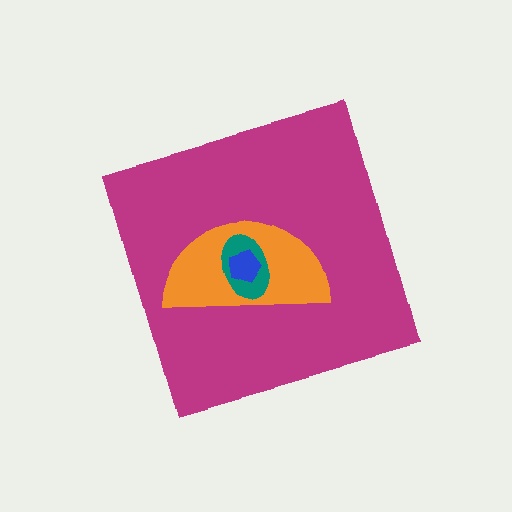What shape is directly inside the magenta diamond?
The orange semicircle.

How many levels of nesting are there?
4.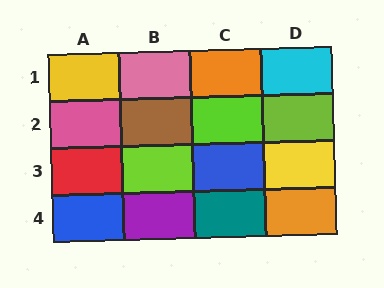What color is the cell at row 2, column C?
Lime.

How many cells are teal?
1 cell is teal.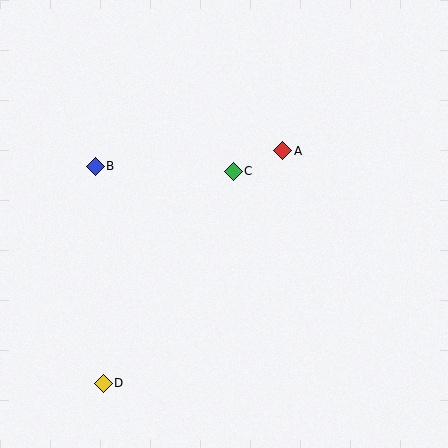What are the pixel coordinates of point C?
Point C is at (233, 171).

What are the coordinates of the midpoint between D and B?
The midpoint between D and B is at (99, 275).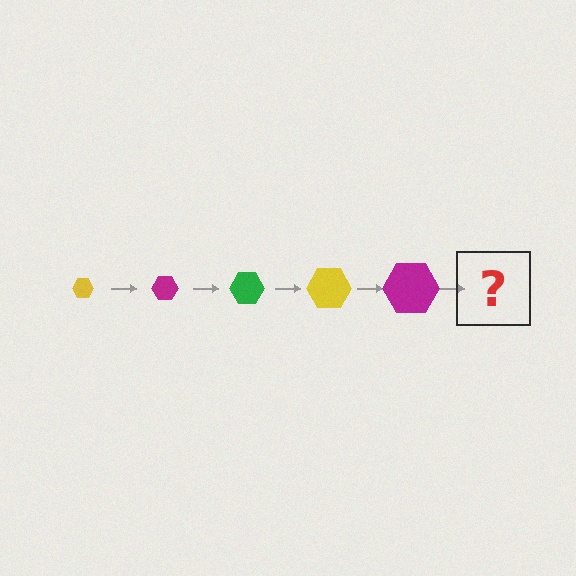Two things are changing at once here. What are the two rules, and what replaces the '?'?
The two rules are that the hexagon grows larger each step and the color cycles through yellow, magenta, and green. The '?' should be a green hexagon, larger than the previous one.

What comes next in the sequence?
The next element should be a green hexagon, larger than the previous one.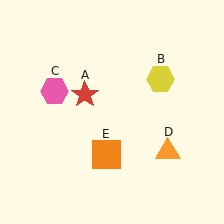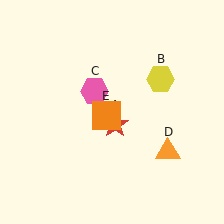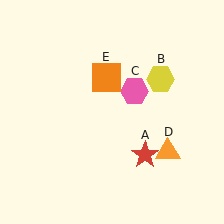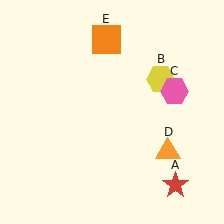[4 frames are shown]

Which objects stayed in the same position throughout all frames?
Yellow hexagon (object B) and orange triangle (object D) remained stationary.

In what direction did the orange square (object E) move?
The orange square (object E) moved up.